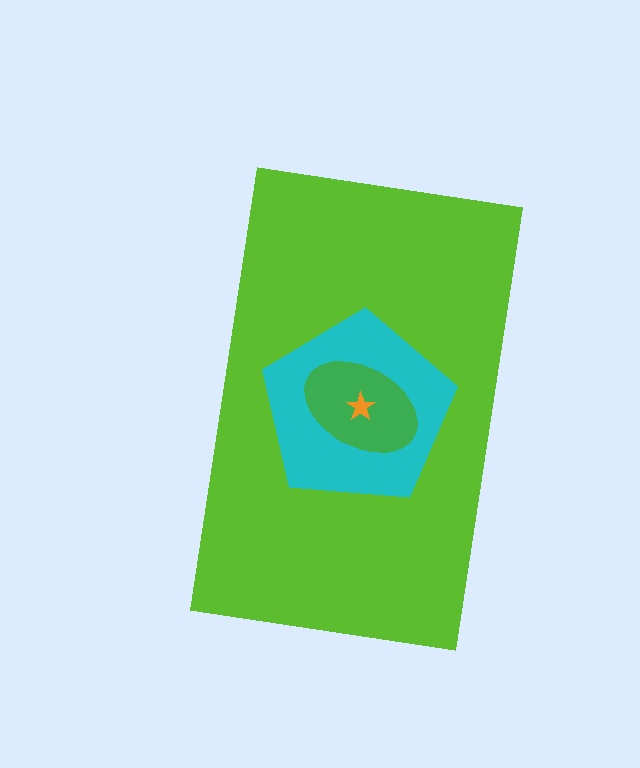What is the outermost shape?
The lime rectangle.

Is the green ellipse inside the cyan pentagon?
Yes.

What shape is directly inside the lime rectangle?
The cyan pentagon.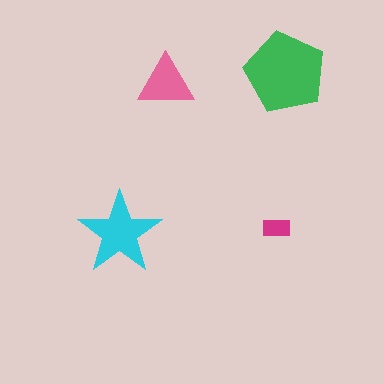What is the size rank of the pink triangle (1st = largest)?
3rd.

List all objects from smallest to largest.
The magenta rectangle, the pink triangle, the cyan star, the green pentagon.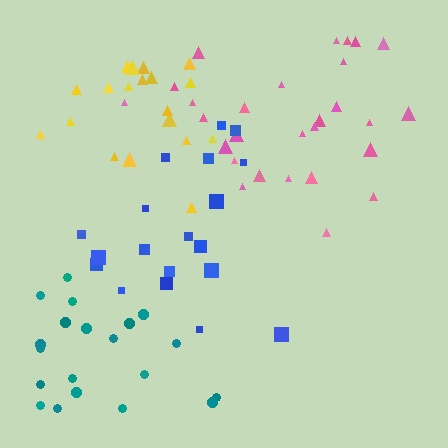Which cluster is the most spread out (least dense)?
Teal.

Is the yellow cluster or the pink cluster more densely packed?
Yellow.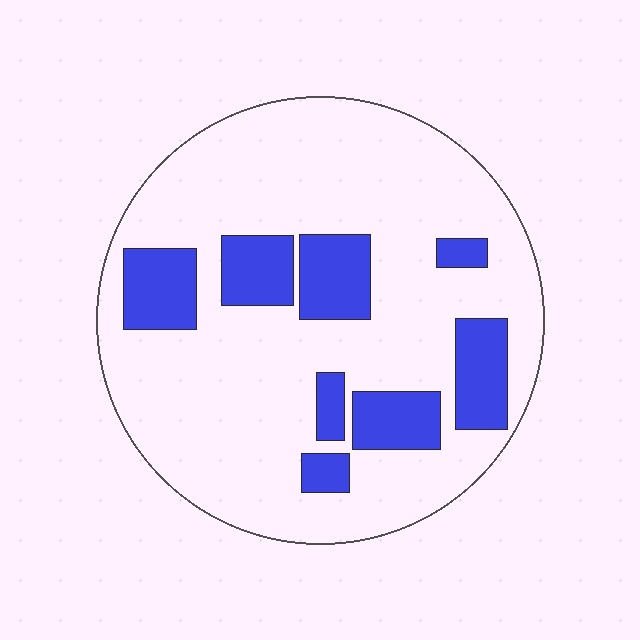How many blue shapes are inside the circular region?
8.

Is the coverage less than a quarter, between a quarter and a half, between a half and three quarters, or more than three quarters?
Less than a quarter.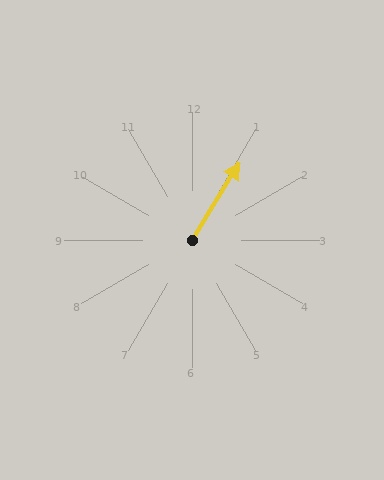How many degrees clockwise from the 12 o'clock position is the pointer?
Approximately 32 degrees.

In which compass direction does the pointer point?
Northeast.